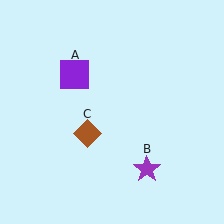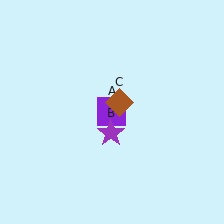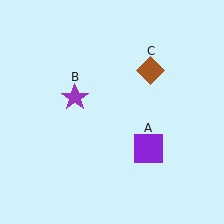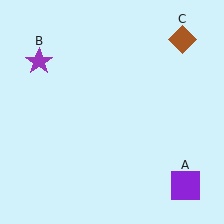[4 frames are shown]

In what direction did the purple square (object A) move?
The purple square (object A) moved down and to the right.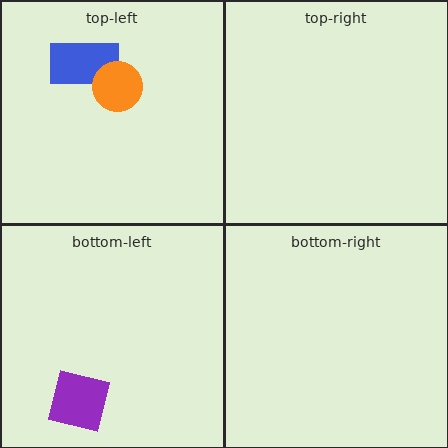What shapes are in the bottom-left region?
The purple square.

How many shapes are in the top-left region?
2.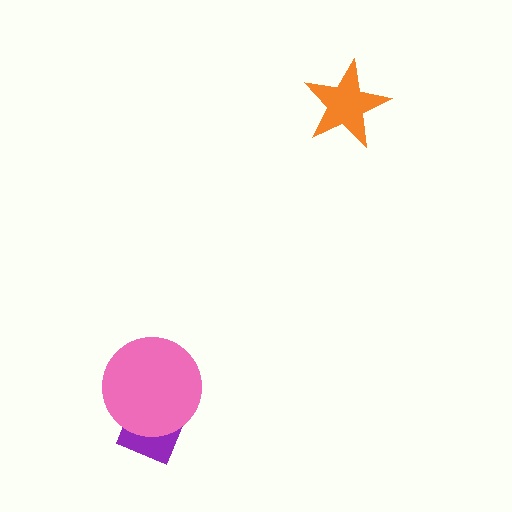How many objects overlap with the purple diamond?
1 object overlaps with the purple diamond.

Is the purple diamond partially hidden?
Yes, it is partially covered by another shape.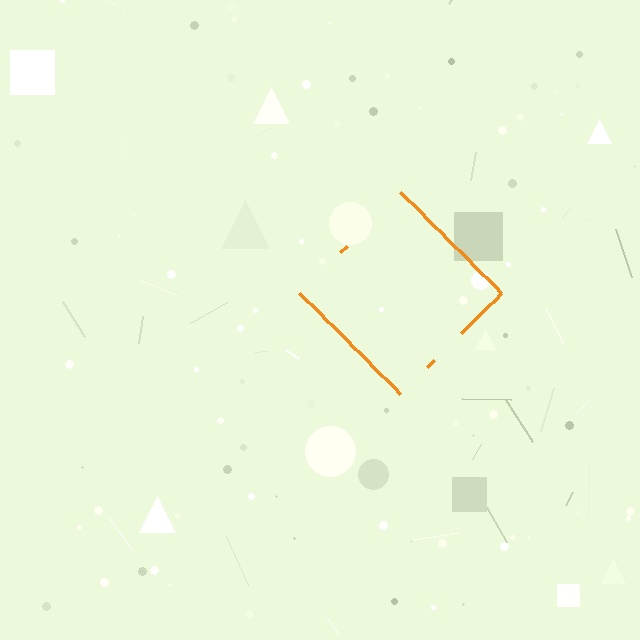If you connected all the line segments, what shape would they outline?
They would outline a diamond.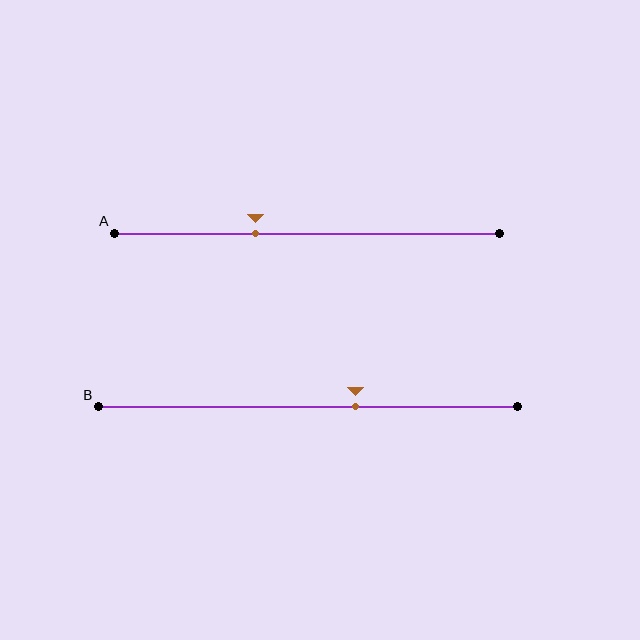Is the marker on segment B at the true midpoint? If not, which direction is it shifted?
No, the marker on segment B is shifted to the right by about 11% of the segment length.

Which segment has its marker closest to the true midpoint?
Segment B has its marker closest to the true midpoint.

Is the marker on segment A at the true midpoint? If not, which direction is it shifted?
No, the marker on segment A is shifted to the left by about 13% of the segment length.